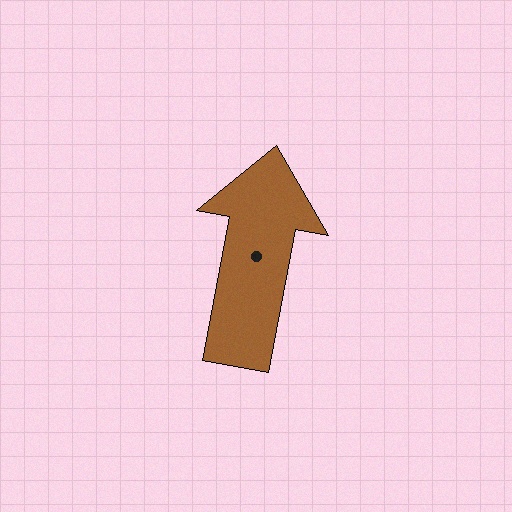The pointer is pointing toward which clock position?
Roughly 12 o'clock.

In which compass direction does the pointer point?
North.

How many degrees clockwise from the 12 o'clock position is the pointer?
Approximately 11 degrees.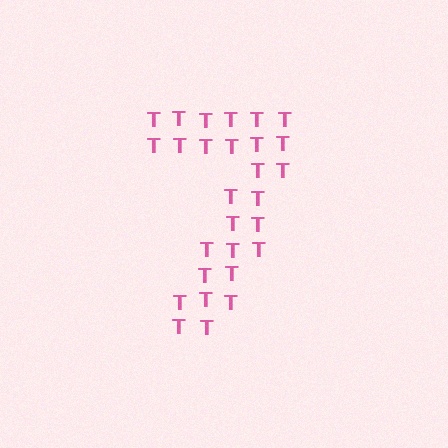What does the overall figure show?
The overall figure shows the digit 7.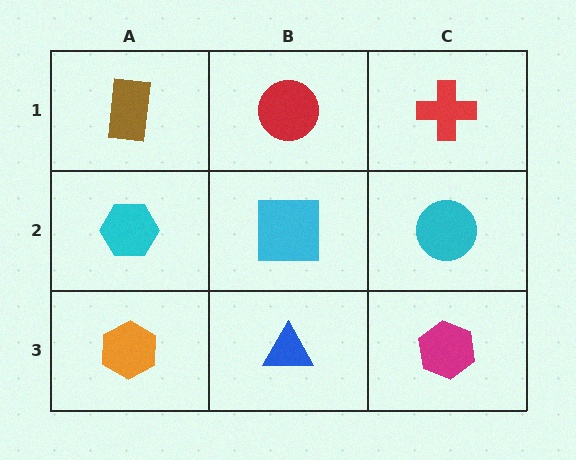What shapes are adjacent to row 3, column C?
A cyan circle (row 2, column C), a blue triangle (row 3, column B).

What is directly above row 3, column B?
A cyan square.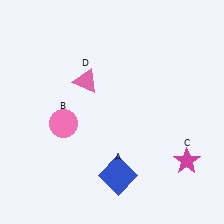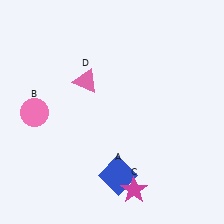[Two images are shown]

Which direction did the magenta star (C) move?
The magenta star (C) moved left.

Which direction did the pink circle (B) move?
The pink circle (B) moved left.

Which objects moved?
The objects that moved are: the pink circle (B), the magenta star (C).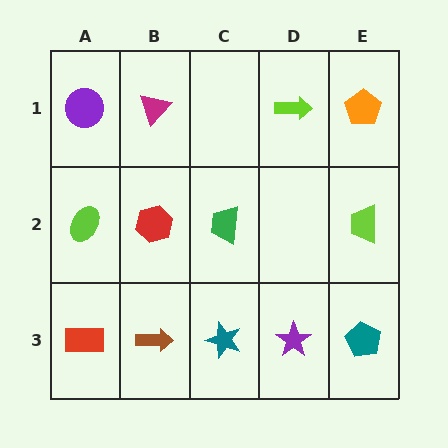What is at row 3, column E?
A teal pentagon.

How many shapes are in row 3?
5 shapes.